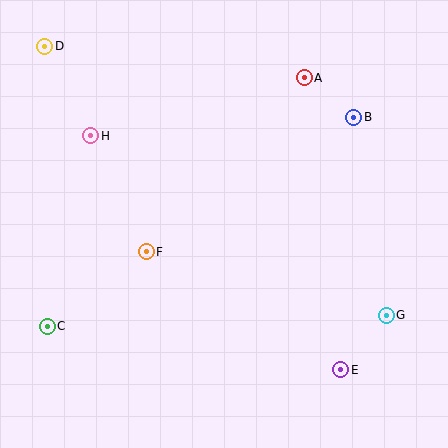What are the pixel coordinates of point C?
Point C is at (47, 326).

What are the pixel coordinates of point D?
Point D is at (45, 46).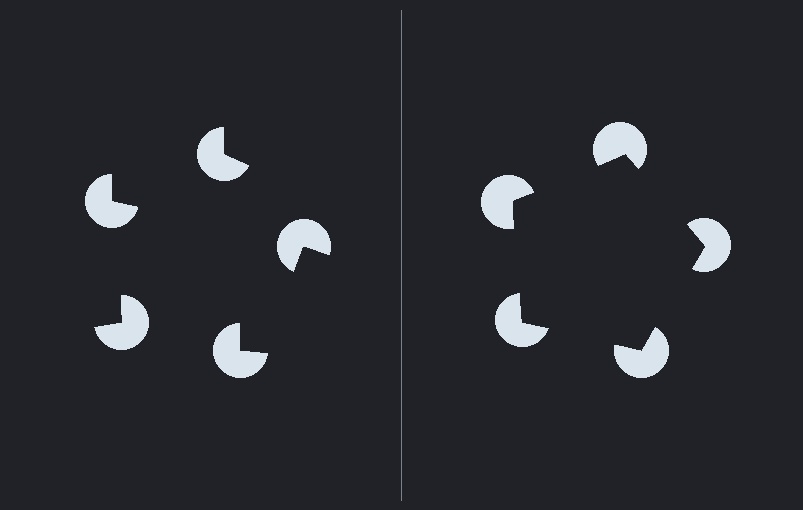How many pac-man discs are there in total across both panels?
10 — 5 on each side.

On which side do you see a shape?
An illusory pentagon appears on the right side. On the left side the wedge cuts are rotated, so no coherent shape forms.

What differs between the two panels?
The pac-man discs are positioned identically on both sides; only the wedge orientations differ. On the right they align to a pentagon; on the left they are misaligned.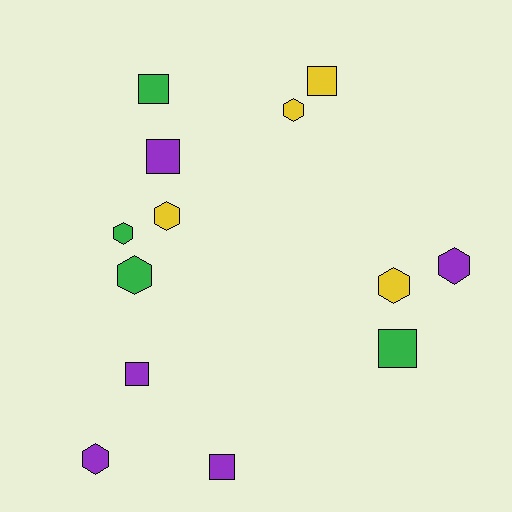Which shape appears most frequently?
Hexagon, with 7 objects.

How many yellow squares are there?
There is 1 yellow square.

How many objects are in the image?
There are 13 objects.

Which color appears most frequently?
Purple, with 5 objects.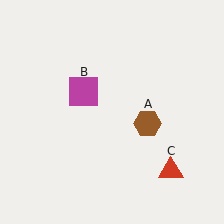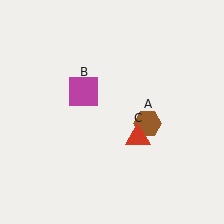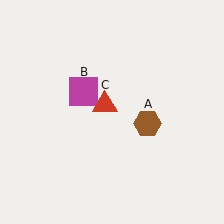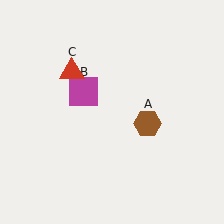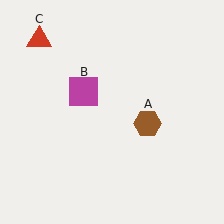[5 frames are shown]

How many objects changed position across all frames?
1 object changed position: red triangle (object C).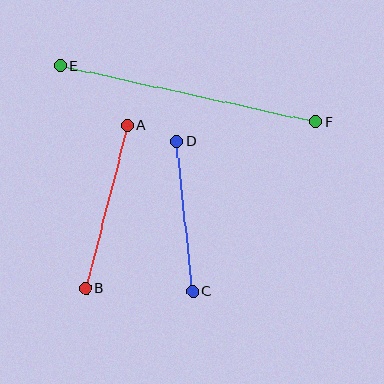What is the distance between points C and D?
The distance is approximately 151 pixels.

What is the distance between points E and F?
The distance is approximately 261 pixels.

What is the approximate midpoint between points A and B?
The midpoint is at approximately (107, 207) pixels.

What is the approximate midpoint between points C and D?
The midpoint is at approximately (185, 216) pixels.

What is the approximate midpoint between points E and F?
The midpoint is at approximately (188, 94) pixels.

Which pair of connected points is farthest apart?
Points E and F are farthest apart.